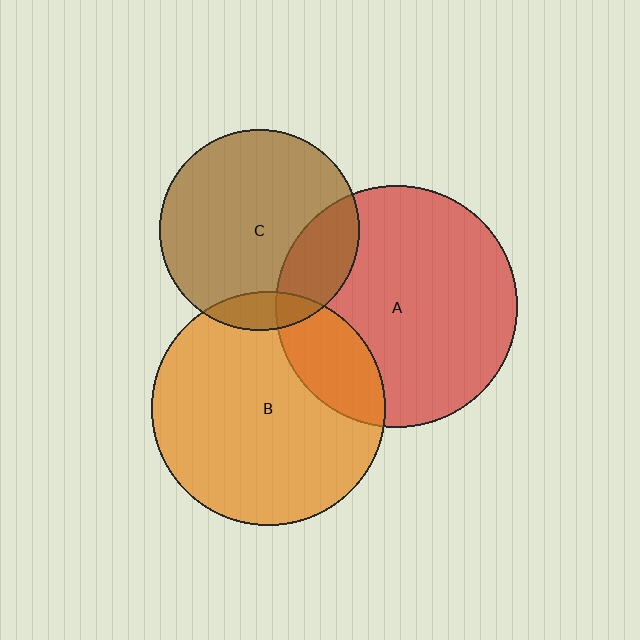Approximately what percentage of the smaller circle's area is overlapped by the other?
Approximately 20%.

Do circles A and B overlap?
Yes.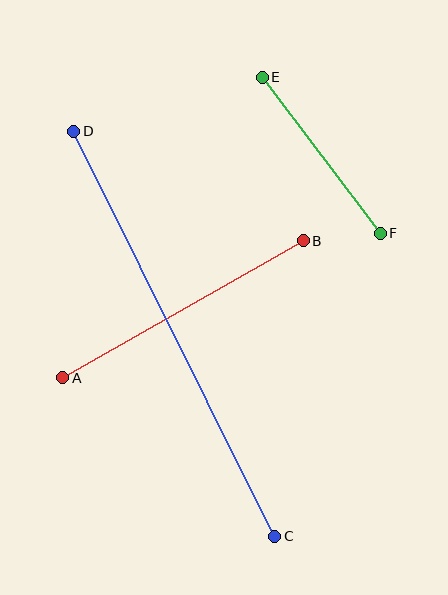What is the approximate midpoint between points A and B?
The midpoint is at approximately (183, 309) pixels.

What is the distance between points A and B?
The distance is approximately 277 pixels.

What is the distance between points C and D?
The distance is approximately 452 pixels.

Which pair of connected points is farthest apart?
Points C and D are farthest apart.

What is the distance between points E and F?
The distance is approximately 196 pixels.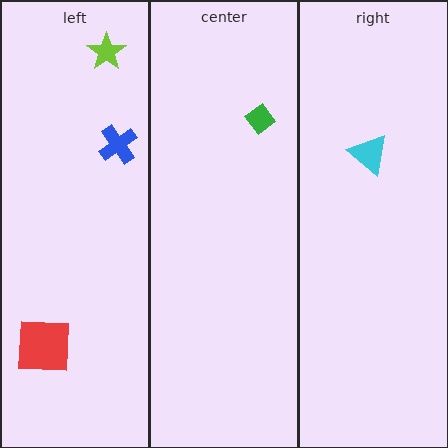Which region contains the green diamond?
The center region.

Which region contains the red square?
The left region.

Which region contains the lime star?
The left region.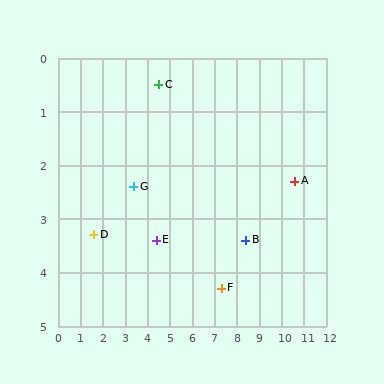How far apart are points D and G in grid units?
Points D and G are about 2.0 grid units apart.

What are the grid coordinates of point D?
Point D is at approximately (1.6, 3.3).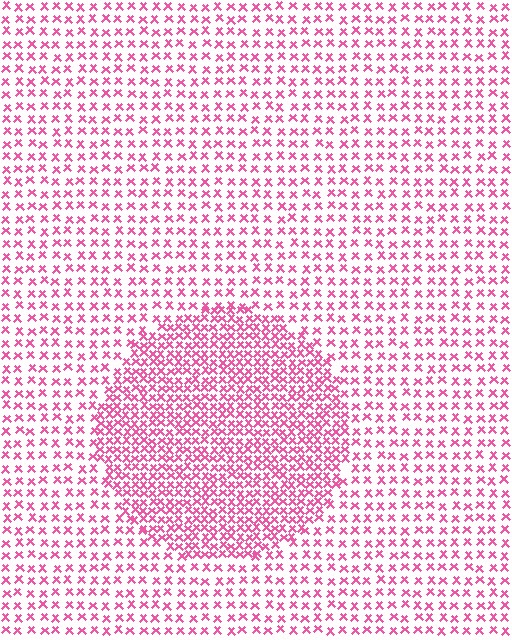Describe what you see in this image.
The image contains small pink elements arranged at two different densities. A circle-shaped region is visible where the elements are more densely packed than the surrounding area.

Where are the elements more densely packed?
The elements are more densely packed inside the circle boundary.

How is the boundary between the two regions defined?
The boundary is defined by a change in element density (approximately 2.0x ratio). All elements are the same color, size, and shape.